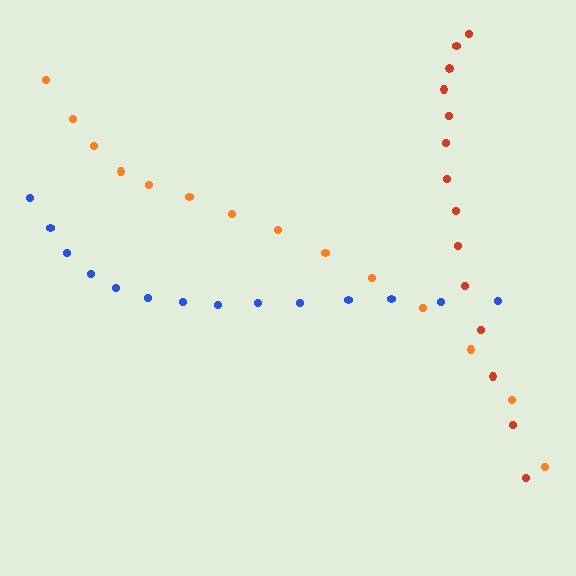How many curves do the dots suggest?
There are 3 distinct paths.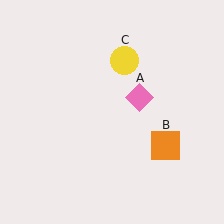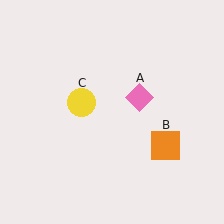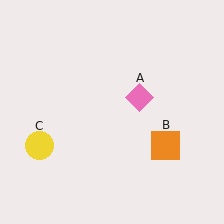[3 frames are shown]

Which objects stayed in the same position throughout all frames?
Pink diamond (object A) and orange square (object B) remained stationary.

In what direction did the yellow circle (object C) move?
The yellow circle (object C) moved down and to the left.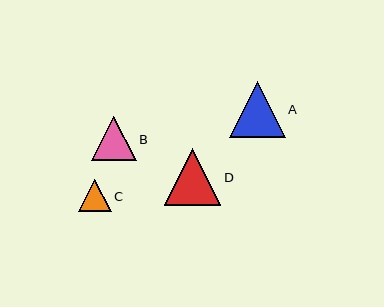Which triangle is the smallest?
Triangle C is the smallest with a size of approximately 32 pixels.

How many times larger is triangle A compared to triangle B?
Triangle A is approximately 1.3 times the size of triangle B.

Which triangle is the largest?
Triangle D is the largest with a size of approximately 56 pixels.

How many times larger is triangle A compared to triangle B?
Triangle A is approximately 1.3 times the size of triangle B.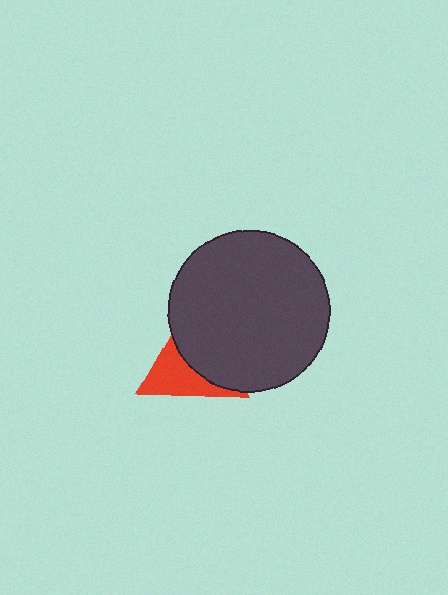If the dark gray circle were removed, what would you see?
You would see the complete red triangle.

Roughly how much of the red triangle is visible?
About half of it is visible (roughly 45%).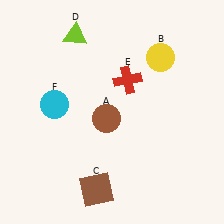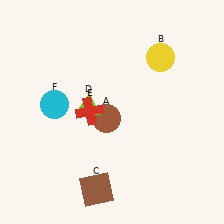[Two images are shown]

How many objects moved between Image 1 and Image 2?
2 objects moved between the two images.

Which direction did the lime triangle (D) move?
The lime triangle (D) moved down.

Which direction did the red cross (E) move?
The red cross (E) moved left.